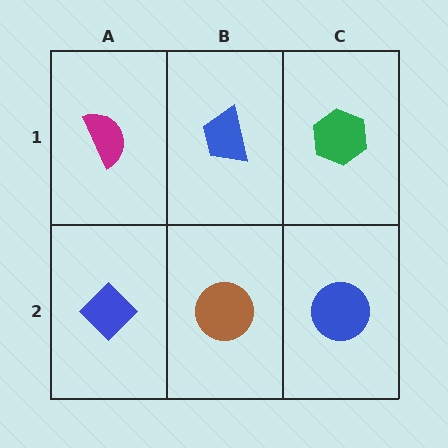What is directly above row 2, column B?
A blue trapezoid.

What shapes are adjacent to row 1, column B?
A brown circle (row 2, column B), a magenta semicircle (row 1, column A), a green hexagon (row 1, column C).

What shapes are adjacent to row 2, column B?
A blue trapezoid (row 1, column B), a blue diamond (row 2, column A), a blue circle (row 2, column C).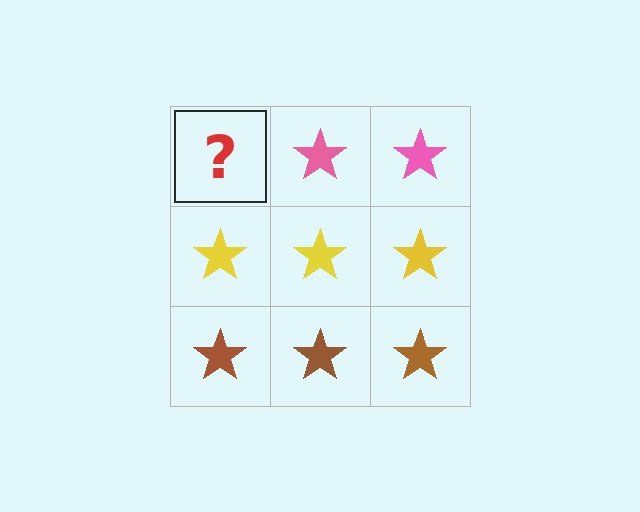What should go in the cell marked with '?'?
The missing cell should contain a pink star.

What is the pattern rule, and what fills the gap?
The rule is that each row has a consistent color. The gap should be filled with a pink star.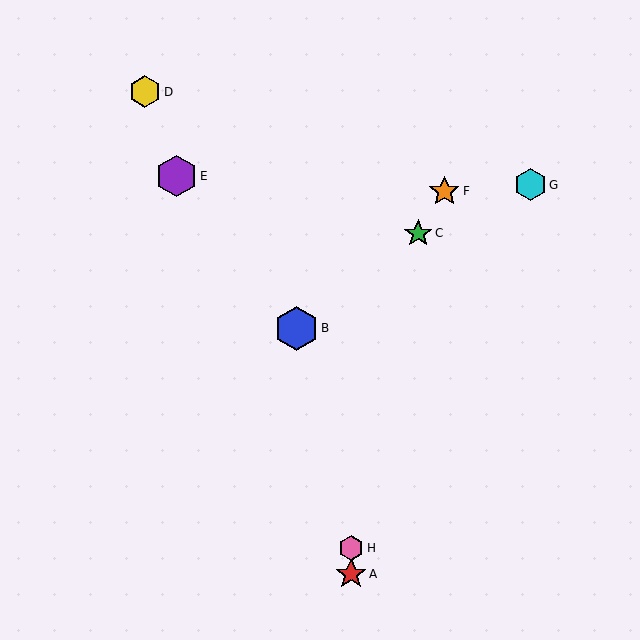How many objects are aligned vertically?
2 objects (A, H) are aligned vertically.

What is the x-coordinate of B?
Object B is at x≈296.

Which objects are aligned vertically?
Objects A, H are aligned vertically.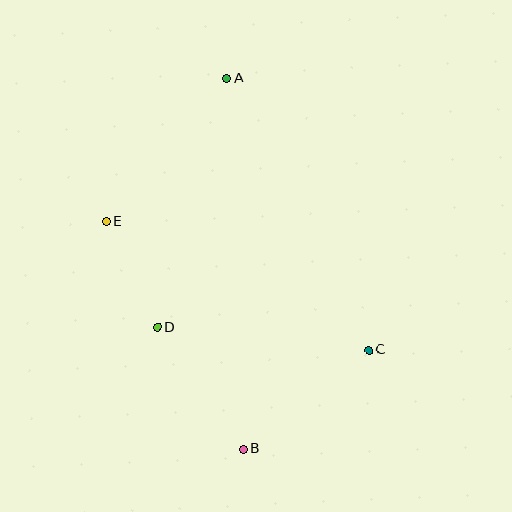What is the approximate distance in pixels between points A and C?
The distance between A and C is approximately 307 pixels.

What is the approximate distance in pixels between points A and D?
The distance between A and D is approximately 259 pixels.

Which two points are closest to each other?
Points D and E are closest to each other.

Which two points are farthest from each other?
Points A and B are farthest from each other.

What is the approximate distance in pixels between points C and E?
The distance between C and E is approximately 292 pixels.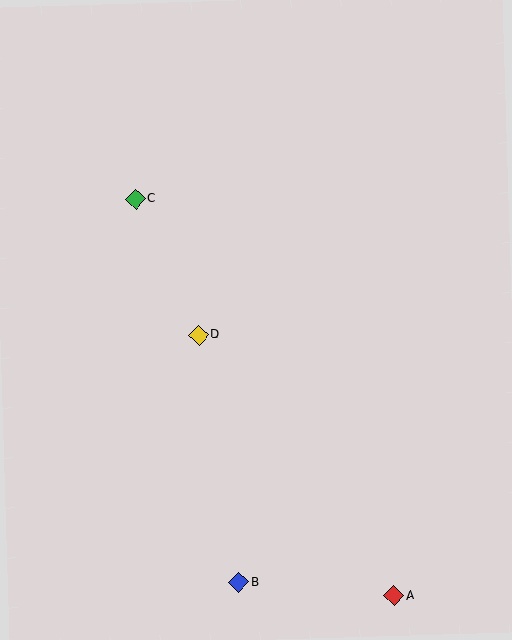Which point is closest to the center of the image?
Point D at (199, 335) is closest to the center.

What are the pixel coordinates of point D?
Point D is at (199, 335).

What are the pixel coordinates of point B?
Point B is at (239, 582).